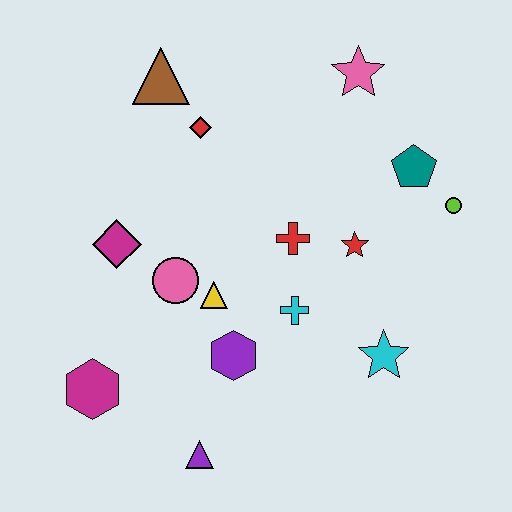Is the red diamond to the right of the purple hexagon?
No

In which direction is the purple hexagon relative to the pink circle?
The purple hexagon is below the pink circle.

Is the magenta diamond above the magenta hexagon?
Yes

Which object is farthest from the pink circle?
The lime circle is farthest from the pink circle.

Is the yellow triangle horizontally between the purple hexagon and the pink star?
No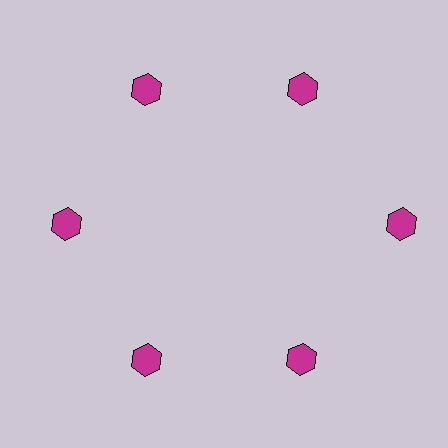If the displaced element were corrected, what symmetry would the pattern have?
It would have 6-fold rotational symmetry — the pattern would map onto itself every 60 degrees.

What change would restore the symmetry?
The symmetry would be restored by moving it inward, back onto the ring so that all 6 hexagons sit at equal angles and equal distance from the center.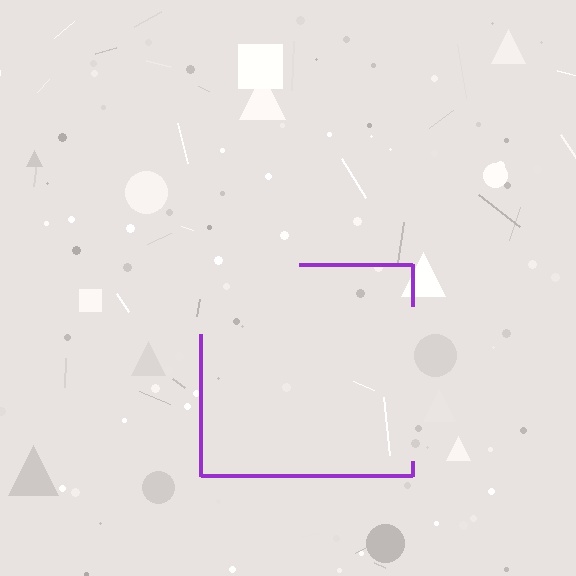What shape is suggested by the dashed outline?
The dashed outline suggests a square.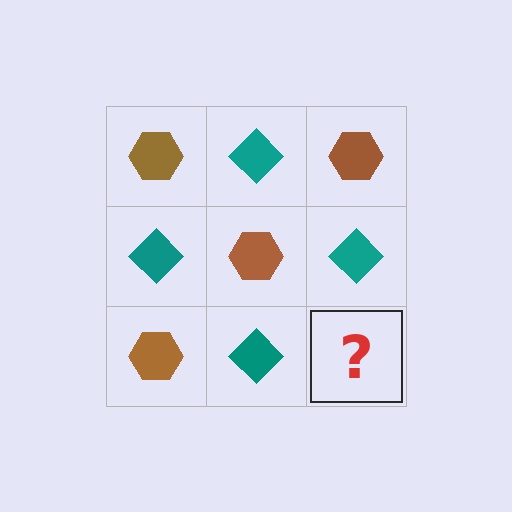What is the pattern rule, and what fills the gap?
The rule is that it alternates brown hexagon and teal diamond in a checkerboard pattern. The gap should be filled with a brown hexagon.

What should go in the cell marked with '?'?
The missing cell should contain a brown hexagon.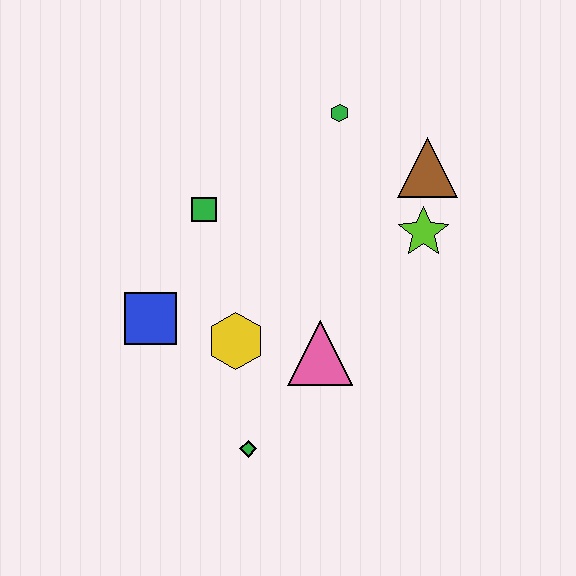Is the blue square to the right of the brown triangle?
No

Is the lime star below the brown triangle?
Yes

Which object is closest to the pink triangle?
The yellow hexagon is closest to the pink triangle.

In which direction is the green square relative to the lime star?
The green square is to the left of the lime star.